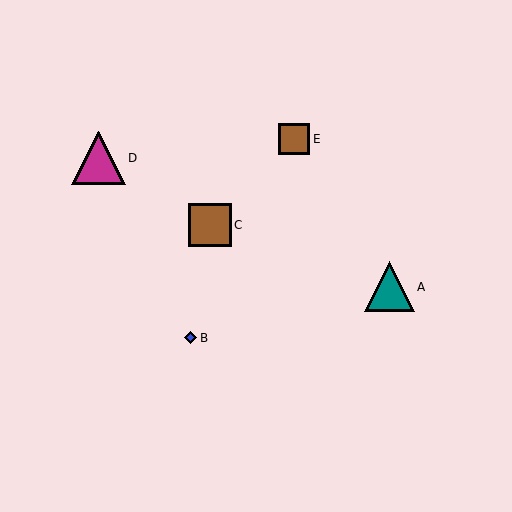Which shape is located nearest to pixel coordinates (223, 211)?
The brown square (labeled C) at (210, 225) is nearest to that location.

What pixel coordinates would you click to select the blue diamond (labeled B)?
Click at (191, 338) to select the blue diamond B.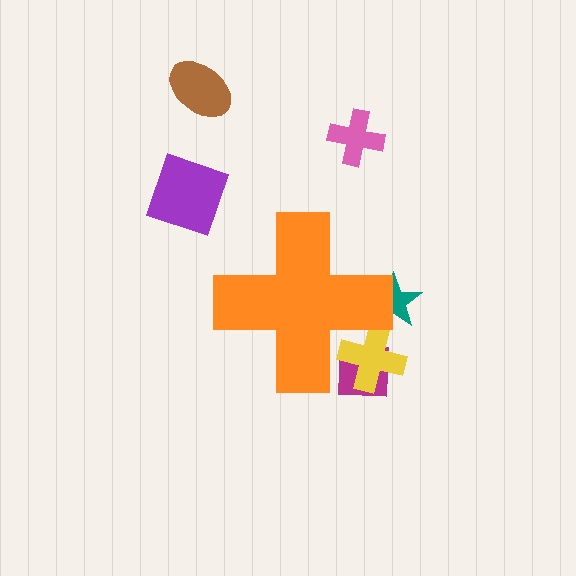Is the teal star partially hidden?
Yes, the teal star is partially hidden behind the orange cross.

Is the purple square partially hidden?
No, the purple square is fully visible.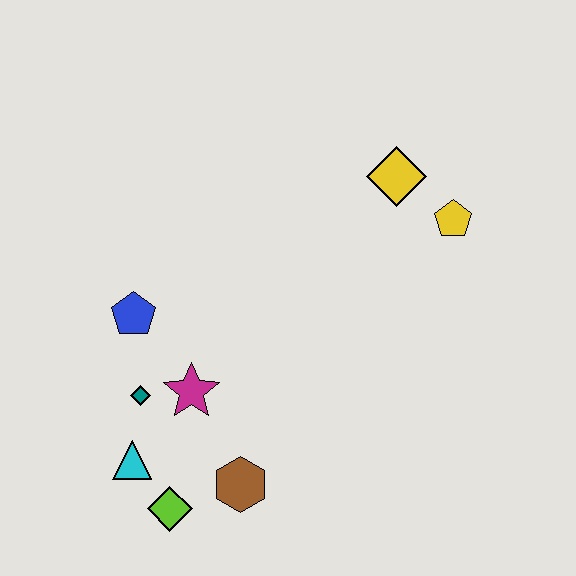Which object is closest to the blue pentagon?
The teal diamond is closest to the blue pentagon.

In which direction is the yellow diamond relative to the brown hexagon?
The yellow diamond is above the brown hexagon.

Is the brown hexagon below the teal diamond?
Yes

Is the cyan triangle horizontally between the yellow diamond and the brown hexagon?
No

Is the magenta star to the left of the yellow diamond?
Yes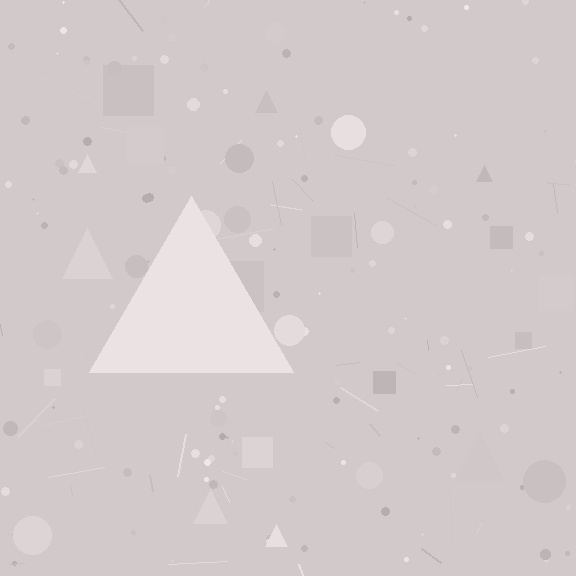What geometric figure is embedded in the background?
A triangle is embedded in the background.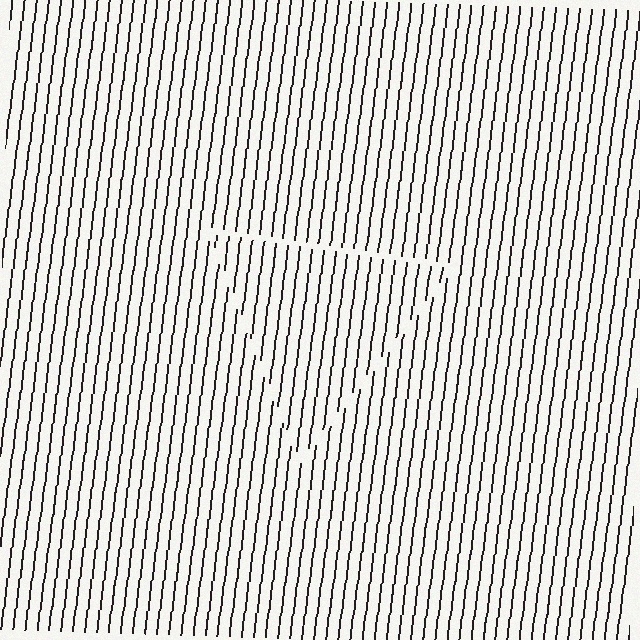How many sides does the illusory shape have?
3 sides — the line-ends trace a triangle.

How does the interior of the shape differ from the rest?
The interior of the shape contains the same grating, shifted by half a period — the contour is defined by the phase discontinuity where line-ends from the inner and outer gratings abut.